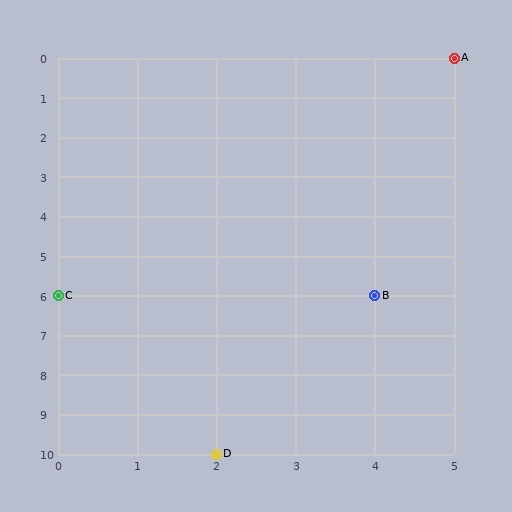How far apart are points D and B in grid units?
Points D and B are 2 columns and 4 rows apart (about 4.5 grid units diagonally).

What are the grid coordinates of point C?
Point C is at grid coordinates (0, 6).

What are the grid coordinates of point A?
Point A is at grid coordinates (5, 0).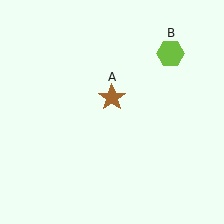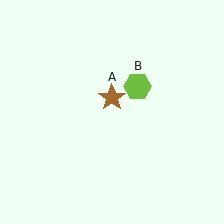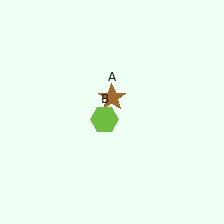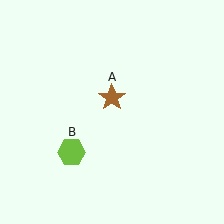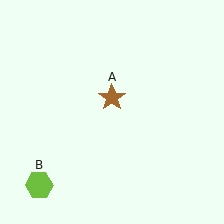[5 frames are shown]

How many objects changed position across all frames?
1 object changed position: lime hexagon (object B).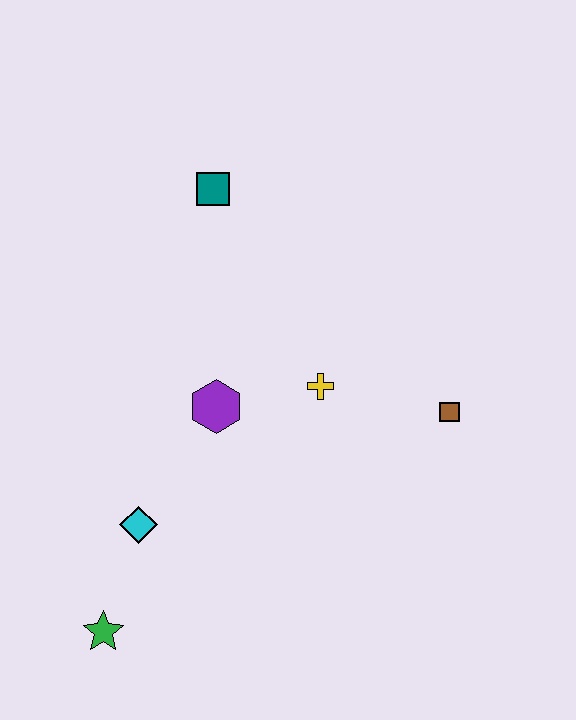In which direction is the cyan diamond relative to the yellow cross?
The cyan diamond is to the left of the yellow cross.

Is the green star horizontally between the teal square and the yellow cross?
No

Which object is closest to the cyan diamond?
The green star is closest to the cyan diamond.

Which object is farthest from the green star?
The teal square is farthest from the green star.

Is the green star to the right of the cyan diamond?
No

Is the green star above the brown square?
No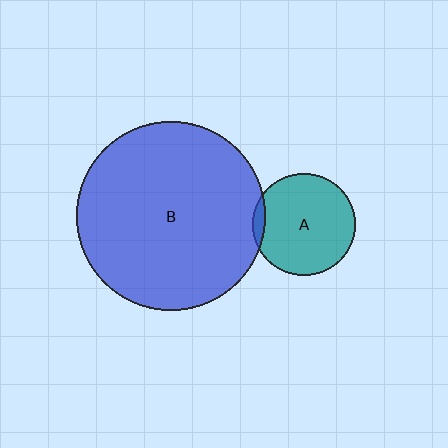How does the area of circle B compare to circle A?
Approximately 3.4 times.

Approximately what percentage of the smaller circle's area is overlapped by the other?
Approximately 5%.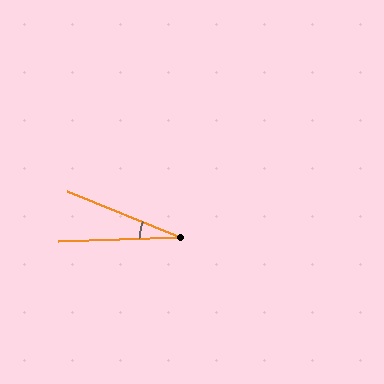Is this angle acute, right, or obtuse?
It is acute.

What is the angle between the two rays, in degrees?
Approximately 24 degrees.